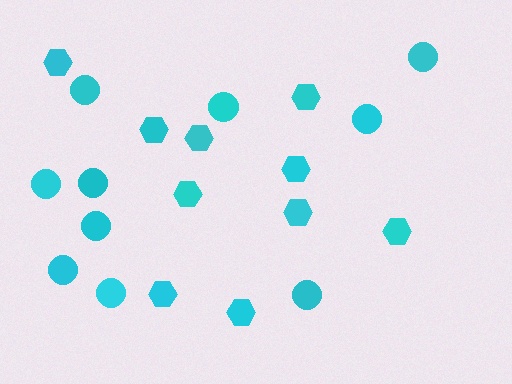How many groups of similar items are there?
There are 2 groups: one group of hexagons (10) and one group of circles (10).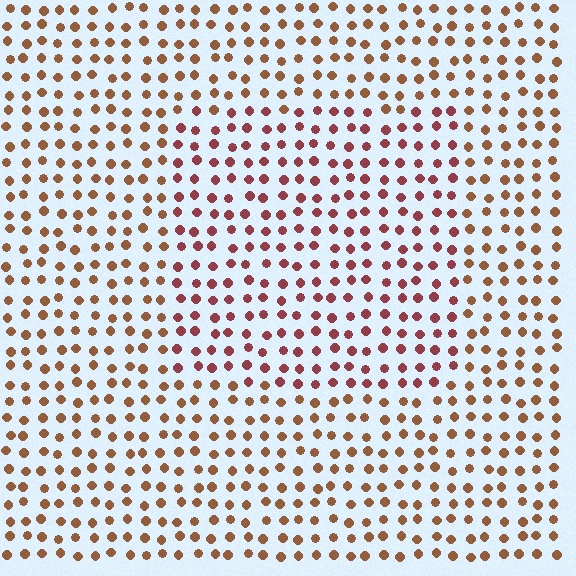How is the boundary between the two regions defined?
The boundary is defined purely by a slight shift in hue (about 31 degrees). Spacing, size, and orientation are identical on both sides.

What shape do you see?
I see a rectangle.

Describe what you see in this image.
The image is filled with small brown elements in a uniform arrangement. A rectangle-shaped region is visible where the elements are tinted to a slightly different hue, forming a subtle color boundary.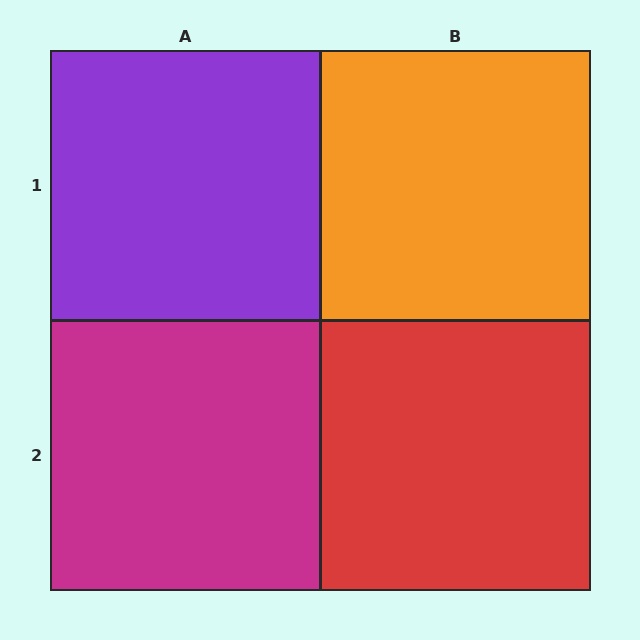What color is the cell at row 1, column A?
Purple.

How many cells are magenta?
1 cell is magenta.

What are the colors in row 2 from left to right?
Magenta, red.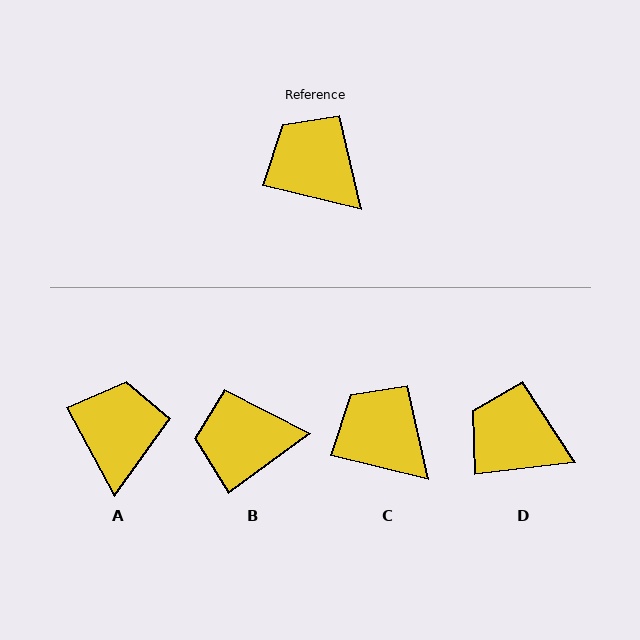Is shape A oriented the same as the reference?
No, it is off by about 48 degrees.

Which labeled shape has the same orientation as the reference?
C.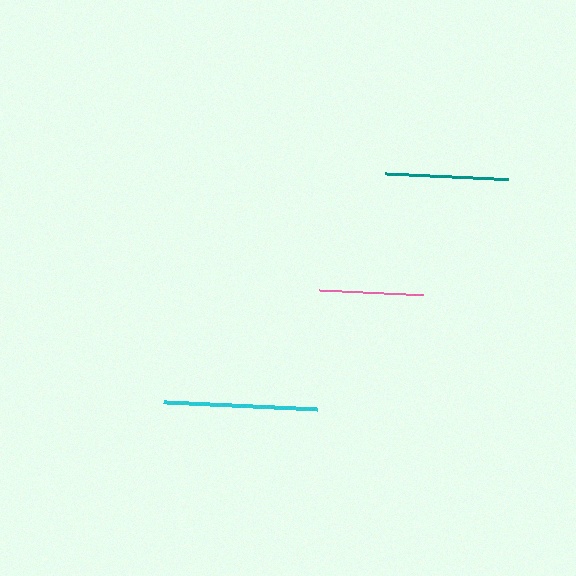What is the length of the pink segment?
The pink segment is approximately 104 pixels long.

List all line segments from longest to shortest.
From longest to shortest: cyan, teal, pink.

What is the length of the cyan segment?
The cyan segment is approximately 154 pixels long.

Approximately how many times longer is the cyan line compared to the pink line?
The cyan line is approximately 1.5 times the length of the pink line.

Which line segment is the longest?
The cyan line is the longest at approximately 154 pixels.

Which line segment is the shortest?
The pink line is the shortest at approximately 104 pixels.